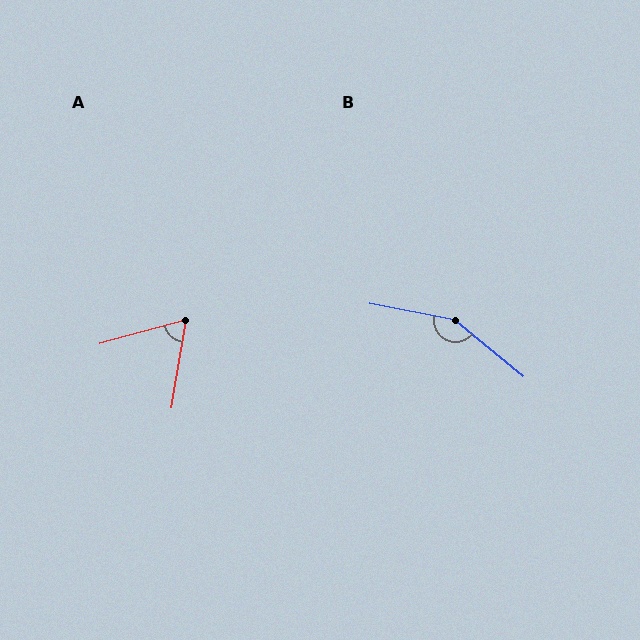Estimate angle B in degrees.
Approximately 151 degrees.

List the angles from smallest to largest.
A (65°), B (151°).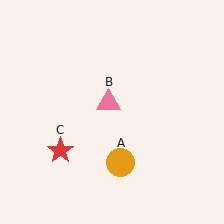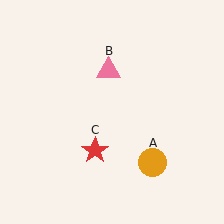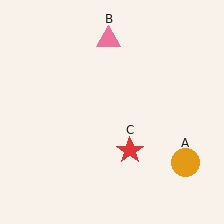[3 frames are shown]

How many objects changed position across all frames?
3 objects changed position: orange circle (object A), pink triangle (object B), red star (object C).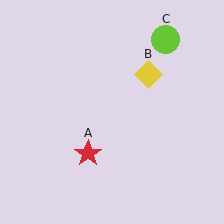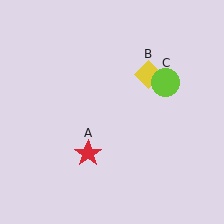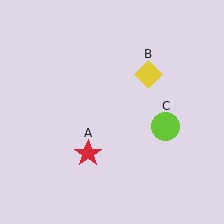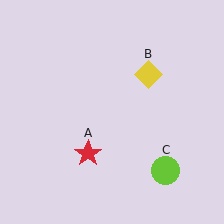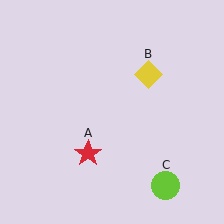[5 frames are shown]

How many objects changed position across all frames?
1 object changed position: lime circle (object C).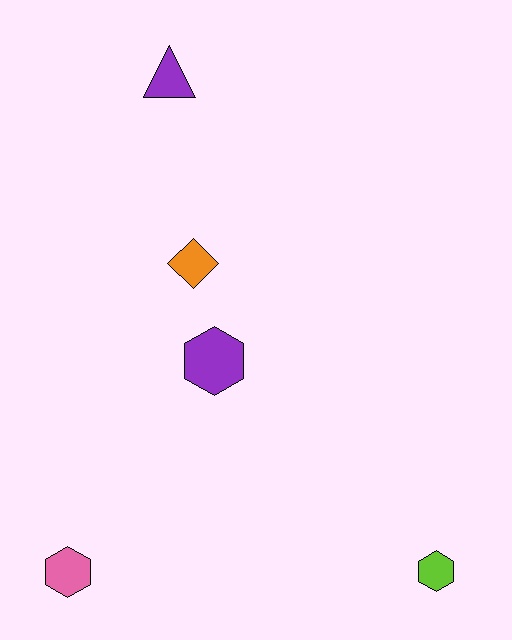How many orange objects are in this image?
There is 1 orange object.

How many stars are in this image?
There are no stars.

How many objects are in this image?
There are 5 objects.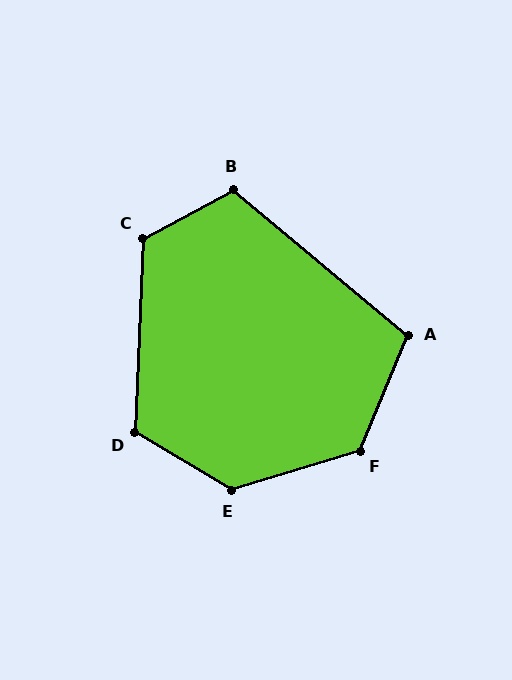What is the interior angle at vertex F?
Approximately 129 degrees (obtuse).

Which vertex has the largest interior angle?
E, at approximately 132 degrees.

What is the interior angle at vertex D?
Approximately 119 degrees (obtuse).